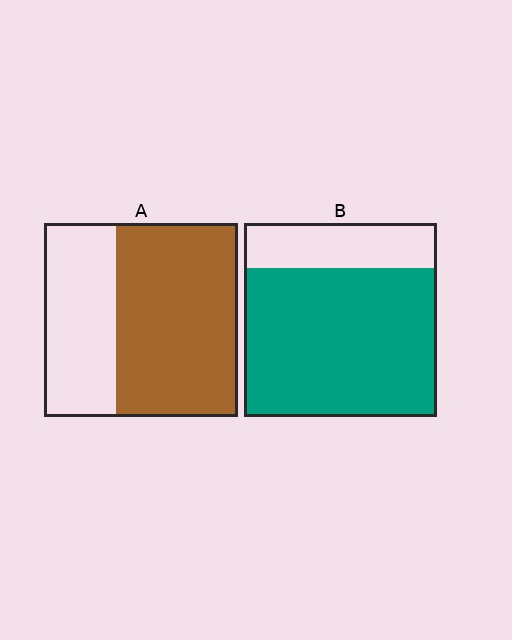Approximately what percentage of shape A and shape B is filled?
A is approximately 65% and B is approximately 75%.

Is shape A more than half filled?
Yes.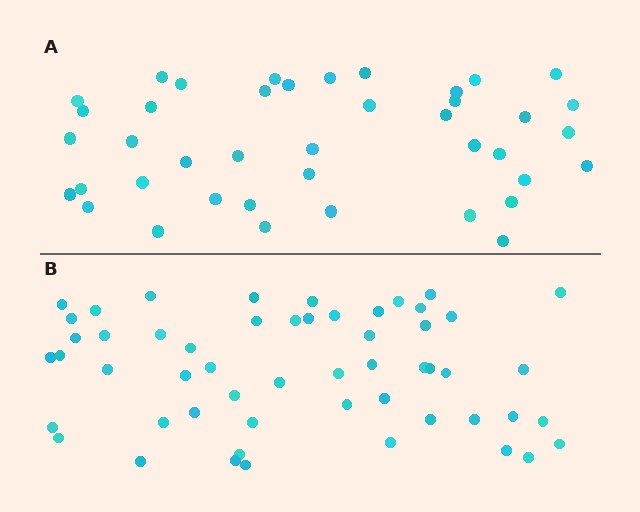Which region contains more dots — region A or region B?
Region B (the bottom region) has more dots.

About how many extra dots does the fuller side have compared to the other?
Region B has approximately 15 more dots than region A.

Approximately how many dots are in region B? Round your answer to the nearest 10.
About 50 dots. (The exact count is 54, which rounds to 50.)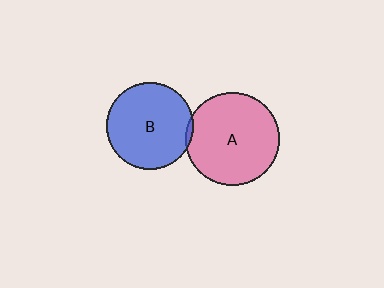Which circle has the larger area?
Circle A (pink).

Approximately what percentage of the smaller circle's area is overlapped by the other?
Approximately 5%.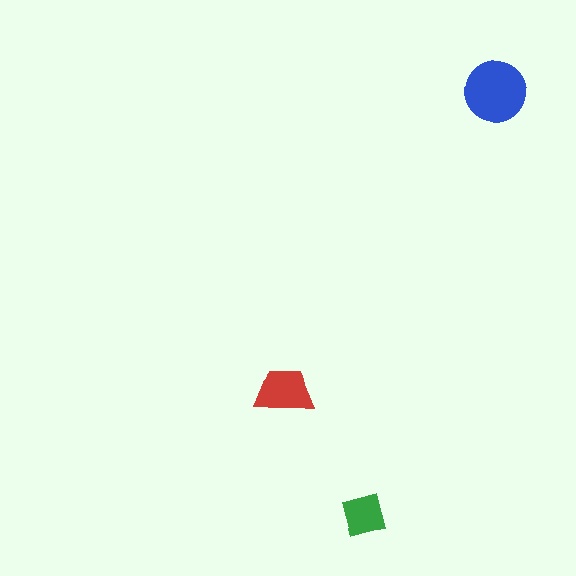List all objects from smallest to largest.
The green square, the red trapezoid, the blue circle.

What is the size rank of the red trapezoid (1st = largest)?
2nd.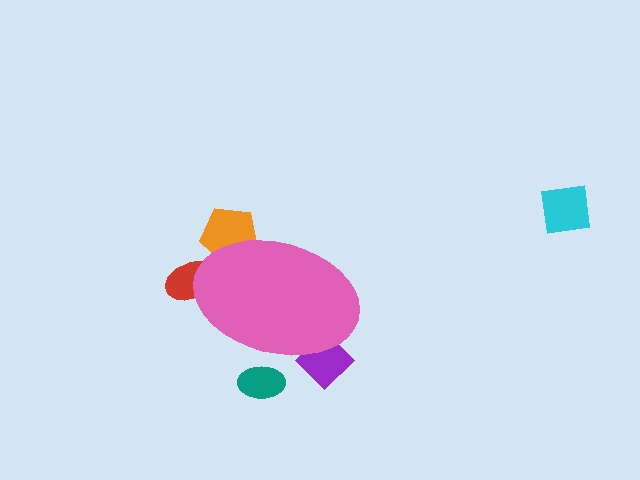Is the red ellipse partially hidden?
Yes, the red ellipse is partially hidden behind the pink ellipse.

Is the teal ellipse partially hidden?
Yes, the teal ellipse is partially hidden behind the pink ellipse.